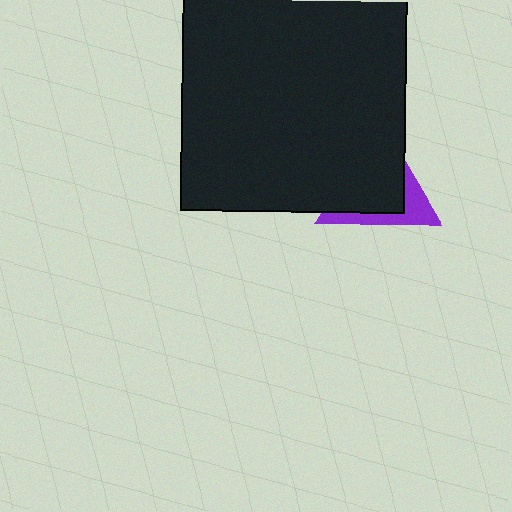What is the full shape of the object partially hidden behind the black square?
The partially hidden object is a purple triangle.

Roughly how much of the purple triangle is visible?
A small part of it is visible (roughly 33%).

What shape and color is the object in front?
The object in front is a black square.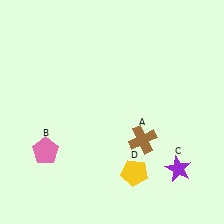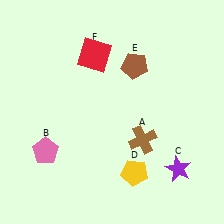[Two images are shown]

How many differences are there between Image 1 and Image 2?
There are 2 differences between the two images.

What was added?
A brown pentagon (E), a red square (F) were added in Image 2.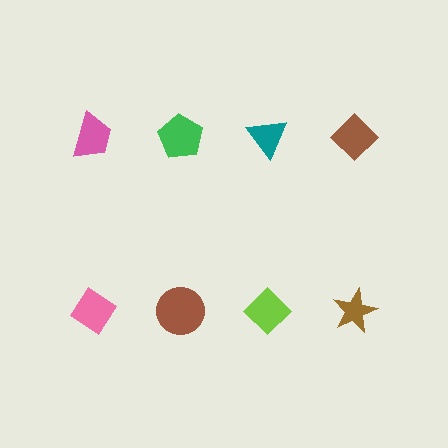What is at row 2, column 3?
A lime diamond.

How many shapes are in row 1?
4 shapes.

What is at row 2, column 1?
A pink diamond.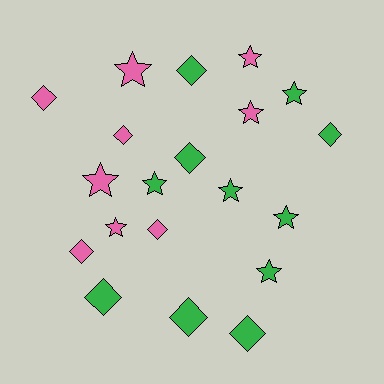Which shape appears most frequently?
Diamond, with 10 objects.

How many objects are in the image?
There are 20 objects.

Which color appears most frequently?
Green, with 11 objects.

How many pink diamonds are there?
There are 4 pink diamonds.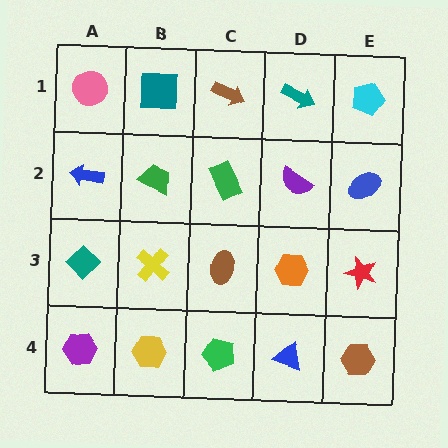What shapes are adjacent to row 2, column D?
A teal arrow (row 1, column D), an orange hexagon (row 3, column D), a green rectangle (row 2, column C), a blue ellipse (row 2, column E).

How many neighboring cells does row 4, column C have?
3.